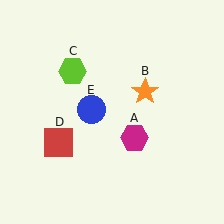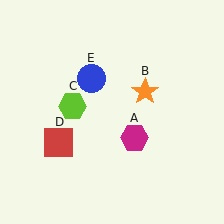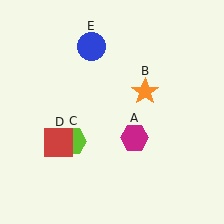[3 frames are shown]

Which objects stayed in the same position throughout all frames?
Magenta hexagon (object A) and orange star (object B) and red square (object D) remained stationary.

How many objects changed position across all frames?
2 objects changed position: lime hexagon (object C), blue circle (object E).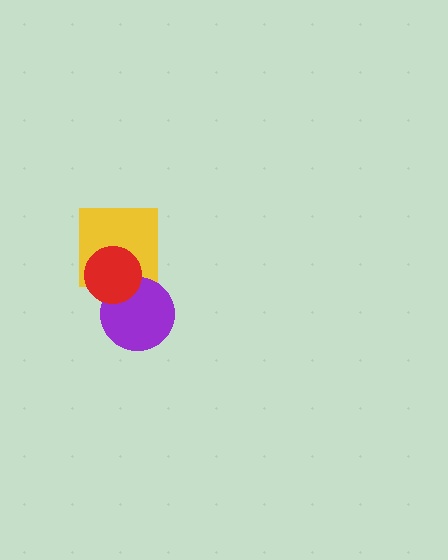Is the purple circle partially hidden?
Yes, it is partially covered by another shape.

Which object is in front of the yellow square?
The red circle is in front of the yellow square.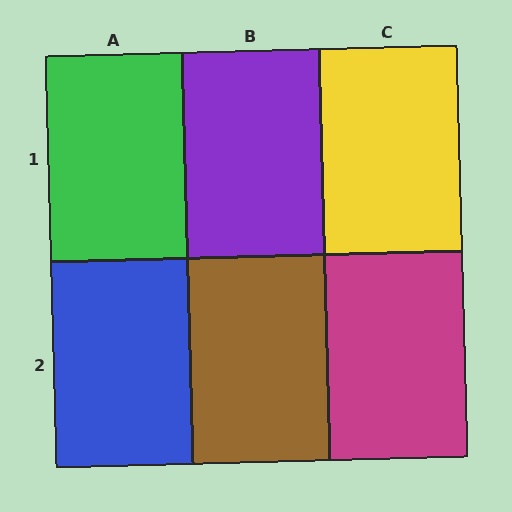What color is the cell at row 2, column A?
Blue.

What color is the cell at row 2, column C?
Magenta.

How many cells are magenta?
1 cell is magenta.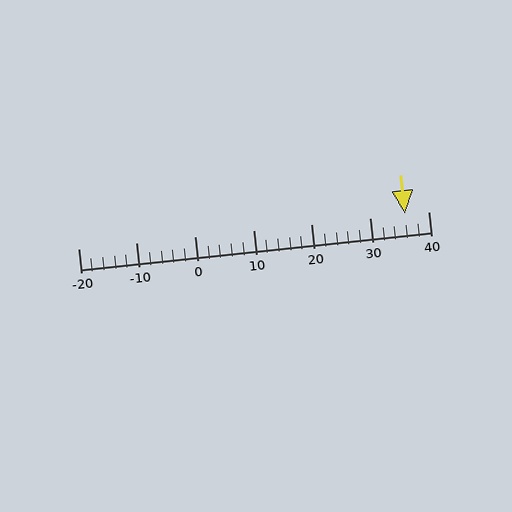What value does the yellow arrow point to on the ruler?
The yellow arrow points to approximately 36.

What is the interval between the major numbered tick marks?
The major tick marks are spaced 10 units apart.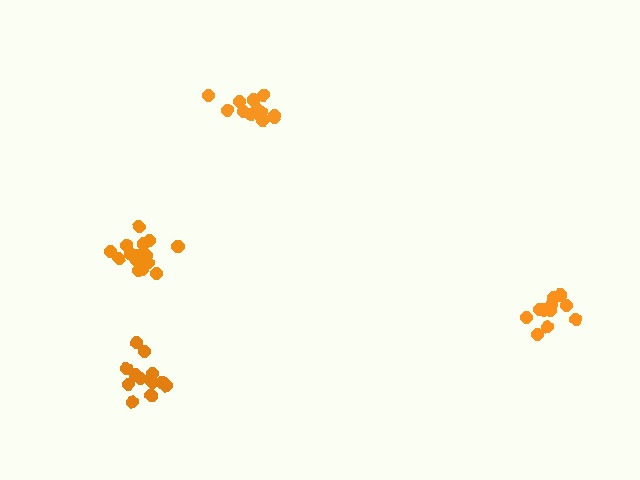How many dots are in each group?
Group 1: 12 dots, Group 2: 12 dots, Group 3: 14 dots, Group 4: 16 dots (54 total).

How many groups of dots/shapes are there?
There are 4 groups.